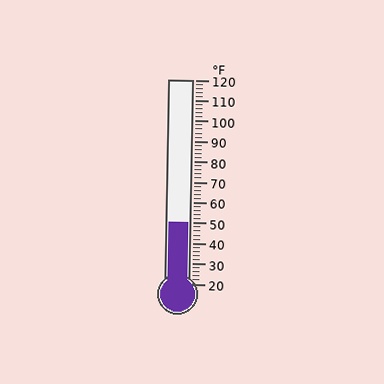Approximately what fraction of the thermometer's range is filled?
The thermometer is filled to approximately 30% of its range.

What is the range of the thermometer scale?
The thermometer scale ranges from 20°F to 120°F.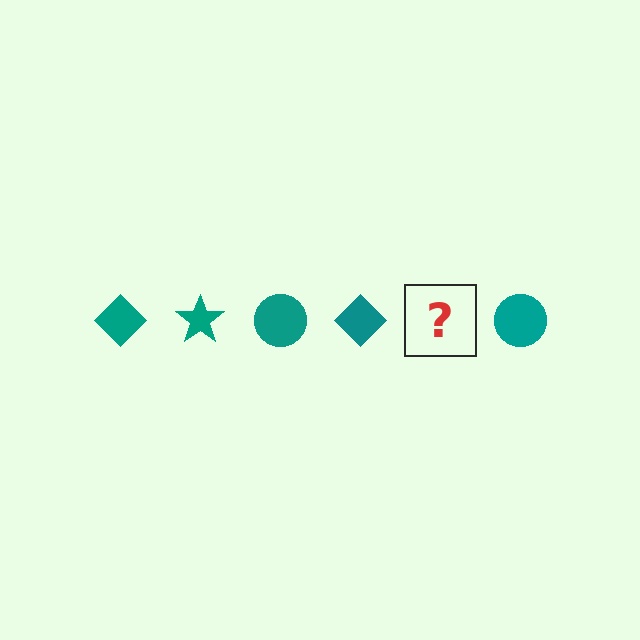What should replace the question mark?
The question mark should be replaced with a teal star.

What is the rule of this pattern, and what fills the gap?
The rule is that the pattern cycles through diamond, star, circle shapes in teal. The gap should be filled with a teal star.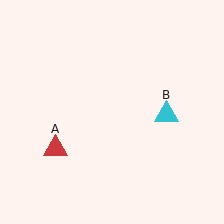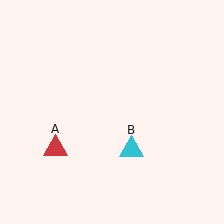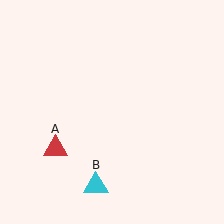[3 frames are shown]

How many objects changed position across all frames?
1 object changed position: cyan triangle (object B).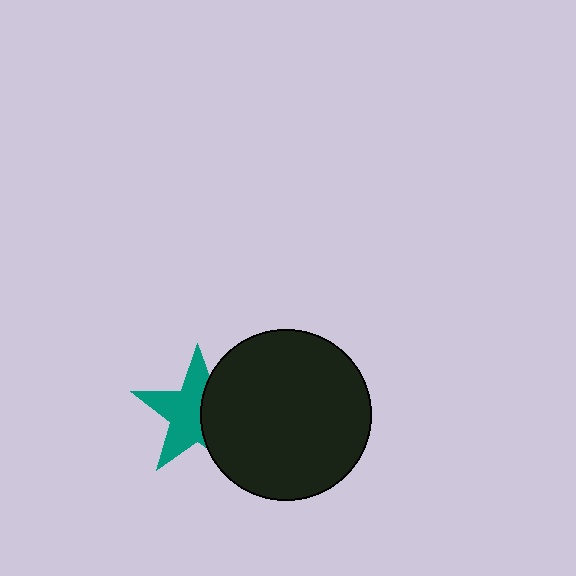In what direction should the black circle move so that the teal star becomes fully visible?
The black circle should move right. That is the shortest direction to clear the overlap and leave the teal star fully visible.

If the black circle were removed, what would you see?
You would see the complete teal star.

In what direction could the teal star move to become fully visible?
The teal star could move left. That would shift it out from behind the black circle entirely.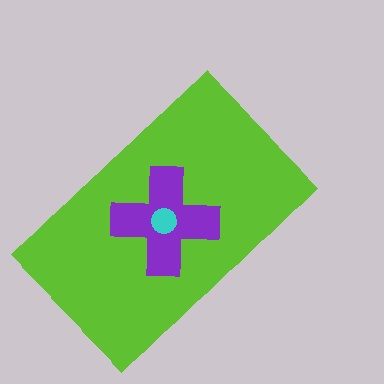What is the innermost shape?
The cyan circle.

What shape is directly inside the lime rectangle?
The purple cross.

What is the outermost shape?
The lime rectangle.